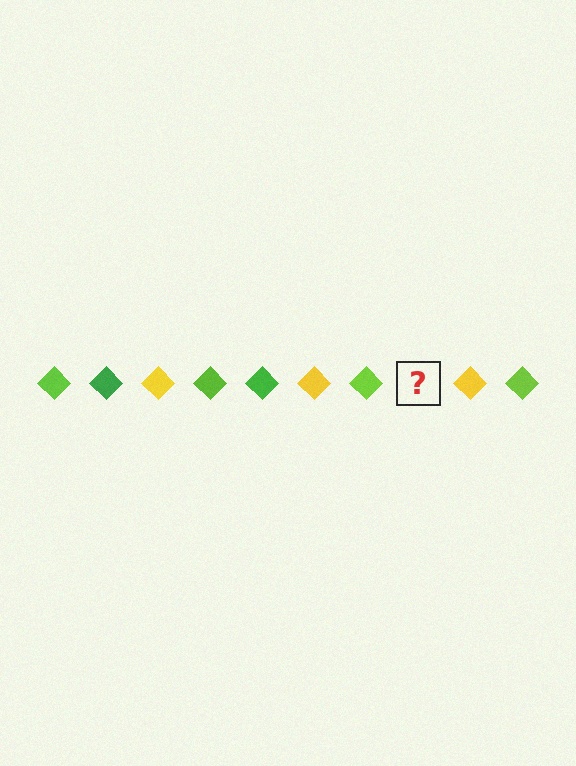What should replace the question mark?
The question mark should be replaced with a green diamond.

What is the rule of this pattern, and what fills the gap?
The rule is that the pattern cycles through lime, green, yellow diamonds. The gap should be filled with a green diamond.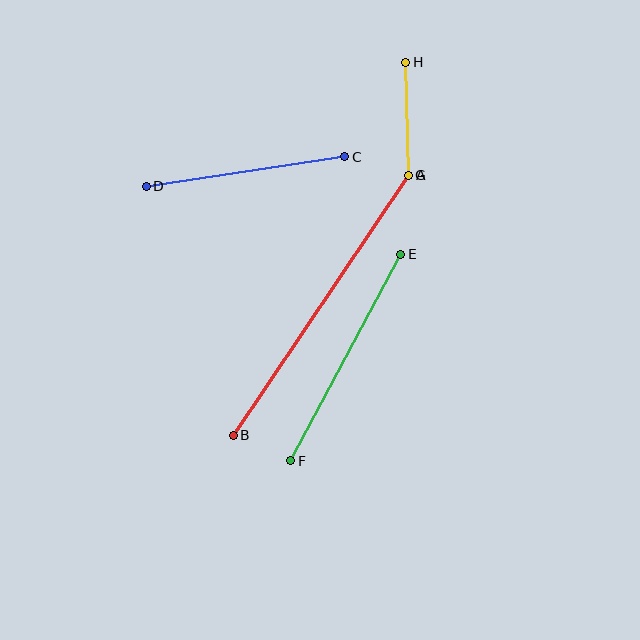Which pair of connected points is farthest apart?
Points A and B are farthest apart.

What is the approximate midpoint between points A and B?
The midpoint is at approximately (321, 305) pixels.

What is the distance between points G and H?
The distance is approximately 113 pixels.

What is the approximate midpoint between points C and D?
The midpoint is at approximately (245, 172) pixels.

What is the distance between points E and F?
The distance is approximately 234 pixels.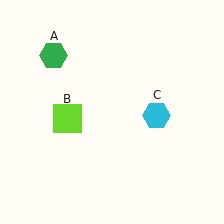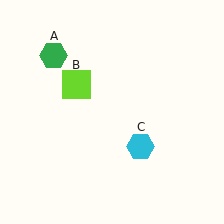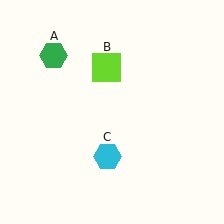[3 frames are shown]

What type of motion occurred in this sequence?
The lime square (object B), cyan hexagon (object C) rotated clockwise around the center of the scene.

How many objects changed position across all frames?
2 objects changed position: lime square (object B), cyan hexagon (object C).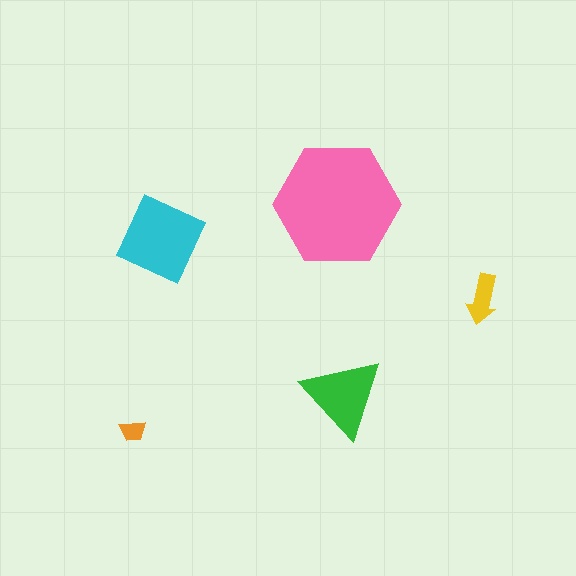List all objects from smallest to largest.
The orange trapezoid, the yellow arrow, the green triangle, the cyan diamond, the pink hexagon.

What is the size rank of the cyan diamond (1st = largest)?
2nd.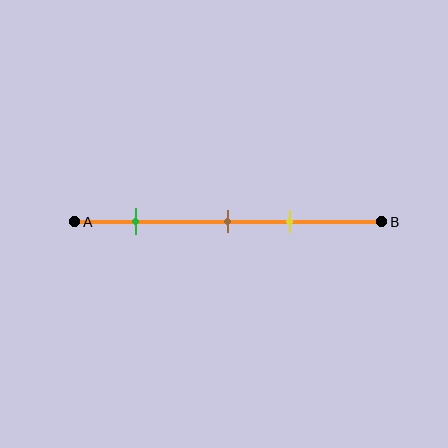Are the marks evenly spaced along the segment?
No, the marks are not evenly spaced.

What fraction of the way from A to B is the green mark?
The green mark is approximately 20% (0.2) of the way from A to B.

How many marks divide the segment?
There are 3 marks dividing the segment.